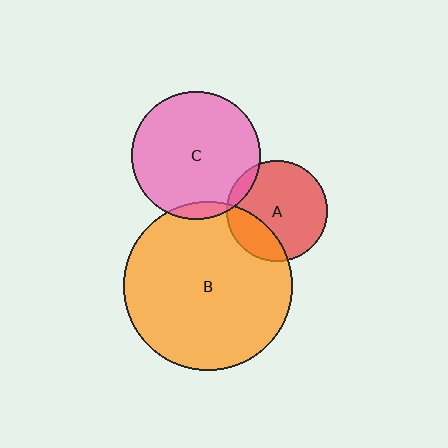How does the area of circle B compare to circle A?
Approximately 2.8 times.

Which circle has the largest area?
Circle B (orange).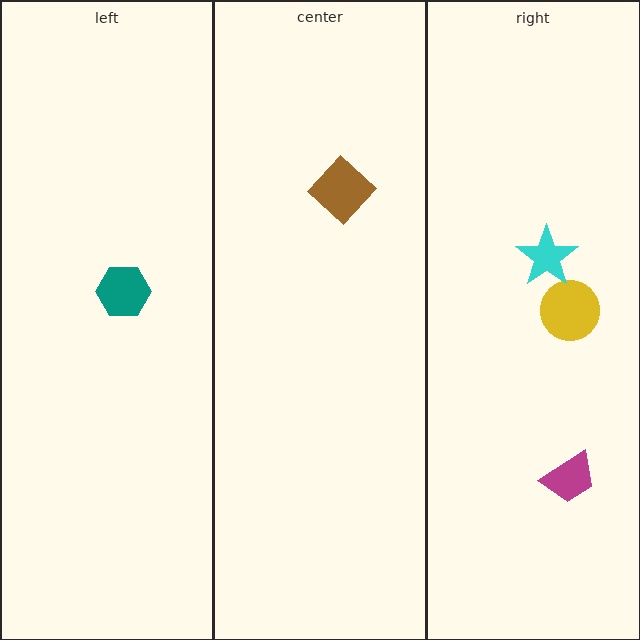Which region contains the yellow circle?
The right region.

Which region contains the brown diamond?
The center region.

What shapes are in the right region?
The yellow circle, the cyan star, the magenta trapezoid.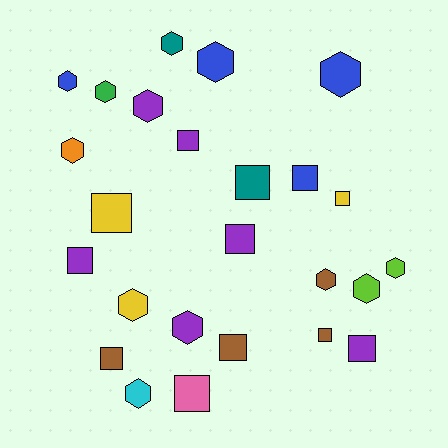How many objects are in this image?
There are 25 objects.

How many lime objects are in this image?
There are 2 lime objects.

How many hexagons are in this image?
There are 13 hexagons.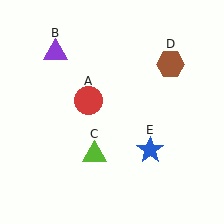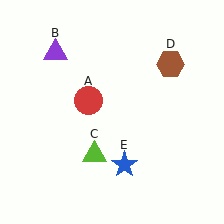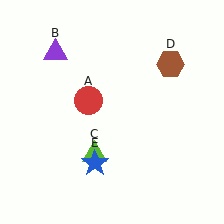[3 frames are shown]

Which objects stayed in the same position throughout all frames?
Red circle (object A) and purple triangle (object B) and lime triangle (object C) and brown hexagon (object D) remained stationary.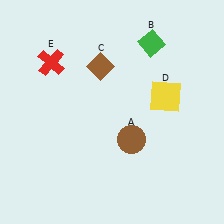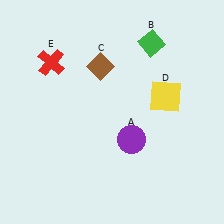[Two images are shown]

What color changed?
The circle (A) changed from brown in Image 1 to purple in Image 2.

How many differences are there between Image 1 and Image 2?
There is 1 difference between the two images.